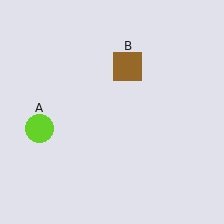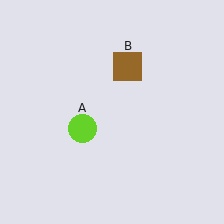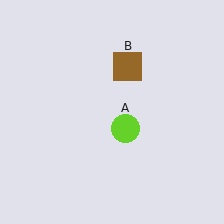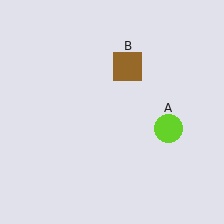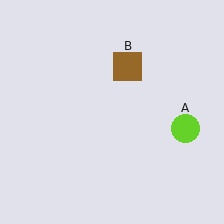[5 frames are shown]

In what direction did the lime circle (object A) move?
The lime circle (object A) moved right.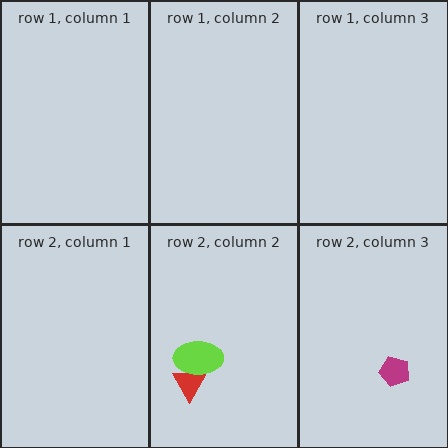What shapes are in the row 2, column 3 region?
The magenta pentagon.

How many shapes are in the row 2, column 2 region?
2.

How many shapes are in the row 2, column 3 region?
1.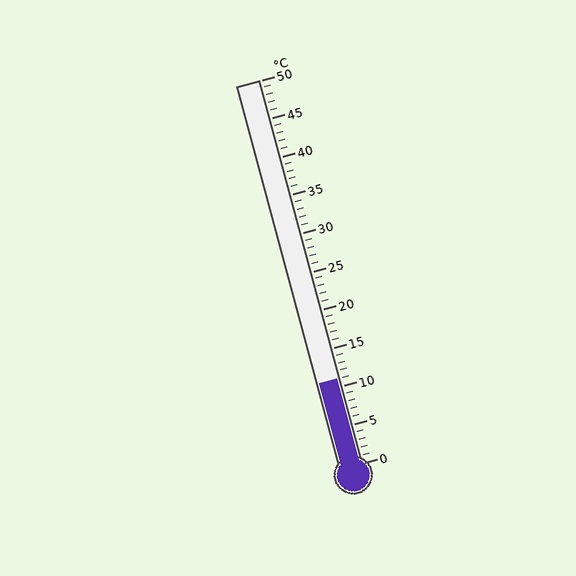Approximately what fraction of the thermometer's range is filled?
The thermometer is filled to approximately 20% of its range.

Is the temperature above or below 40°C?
The temperature is below 40°C.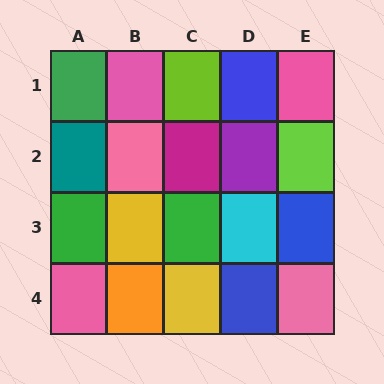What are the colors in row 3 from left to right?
Green, yellow, green, cyan, blue.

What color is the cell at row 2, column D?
Purple.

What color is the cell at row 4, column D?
Blue.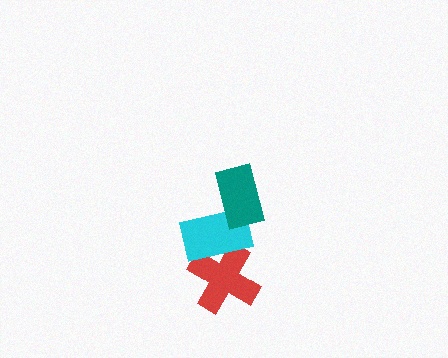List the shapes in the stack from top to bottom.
From top to bottom: the teal rectangle, the cyan rectangle, the red cross.